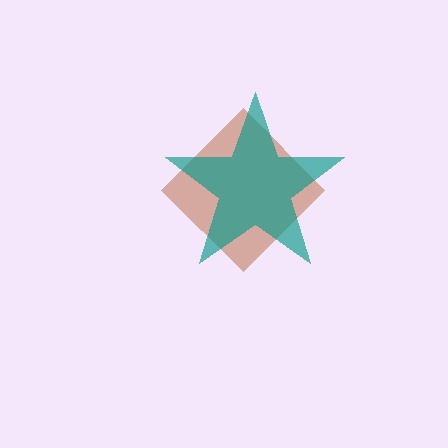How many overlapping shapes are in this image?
There are 2 overlapping shapes in the image.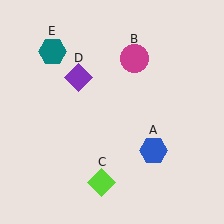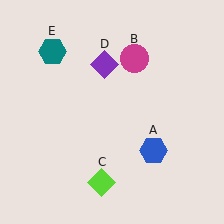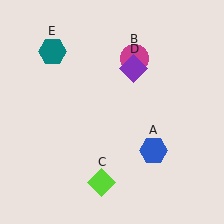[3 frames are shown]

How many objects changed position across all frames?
1 object changed position: purple diamond (object D).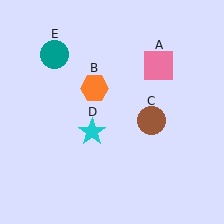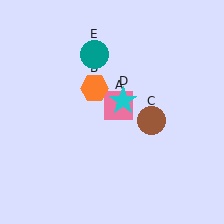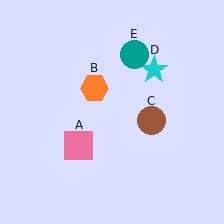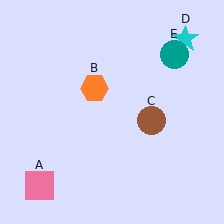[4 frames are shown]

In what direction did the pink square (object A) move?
The pink square (object A) moved down and to the left.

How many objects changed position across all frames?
3 objects changed position: pink square (object A), cyan star (object D), teal circle (object E).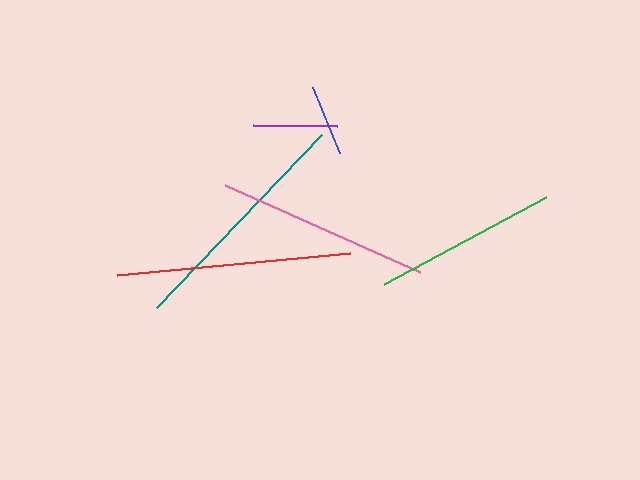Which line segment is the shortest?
The blue line is the shortest at approximately 71 pixels.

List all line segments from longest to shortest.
From longest to shortest: teal, red, pink, green, purple, blue.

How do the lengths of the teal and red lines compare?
The teal and red lines are approximately the same length.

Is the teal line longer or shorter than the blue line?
The teal line is longer than the blue line.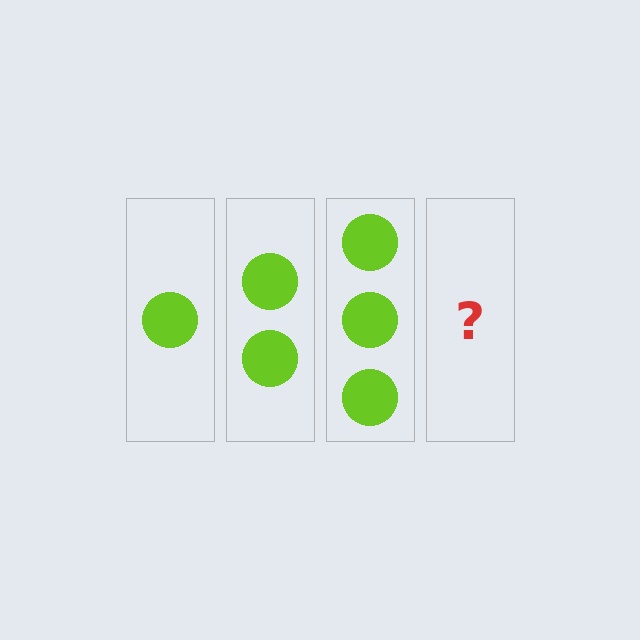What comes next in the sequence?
The next element should be 4 circles.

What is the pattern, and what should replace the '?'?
The pattern is that each step adds one more circle. The '?' should be 4 circles.